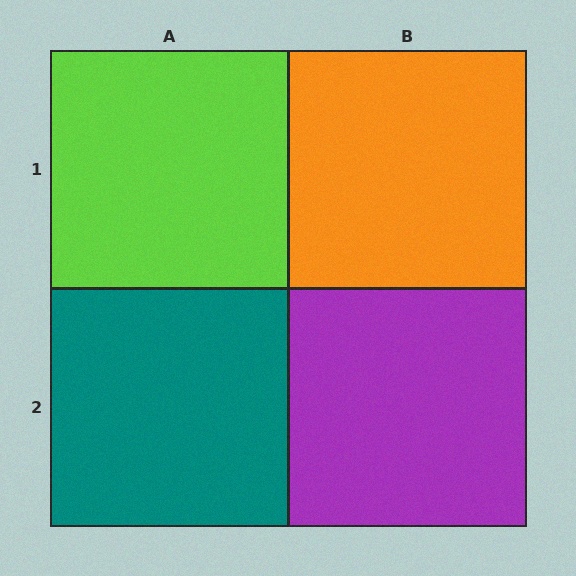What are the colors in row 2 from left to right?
Teal, purple.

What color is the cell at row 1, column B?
Orange.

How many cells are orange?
1 cell is orange.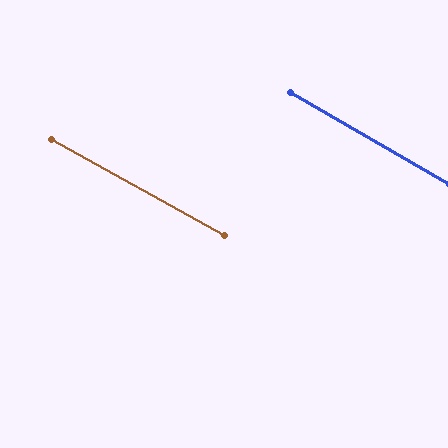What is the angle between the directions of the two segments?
Approximately 1 degree.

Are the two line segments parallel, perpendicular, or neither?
Parallel — their directions differ by only 1.2°.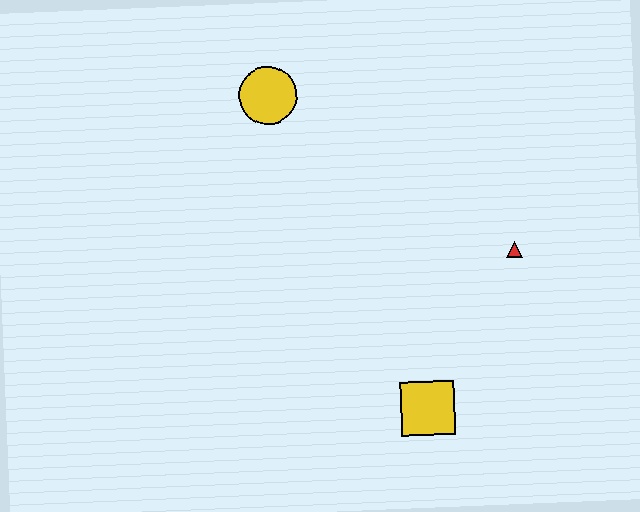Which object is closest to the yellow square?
The red triangle is closest to the yellow square.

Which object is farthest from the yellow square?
The yellow circle is farthest from the yellow square.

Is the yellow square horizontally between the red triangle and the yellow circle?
Yes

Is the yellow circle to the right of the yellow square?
No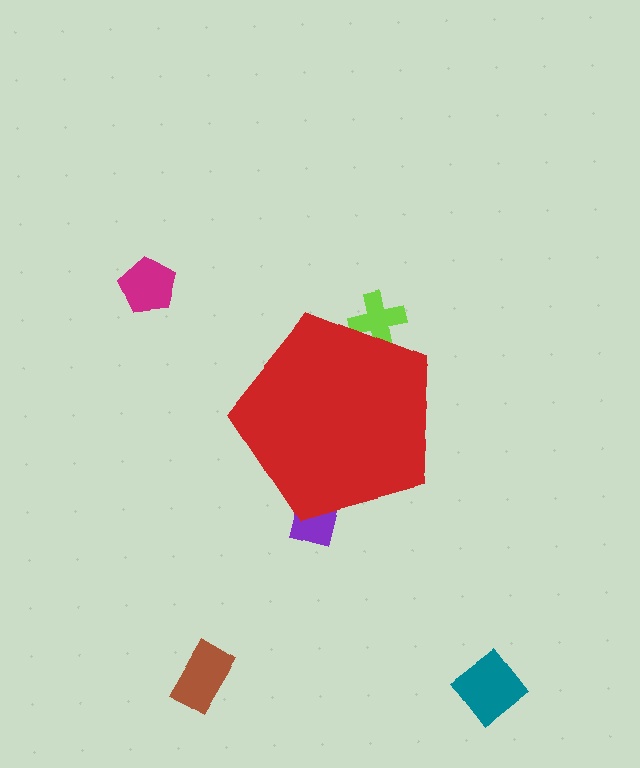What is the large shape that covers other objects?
A red pentagon.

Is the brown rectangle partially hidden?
No, the brown rectangle is fully visible.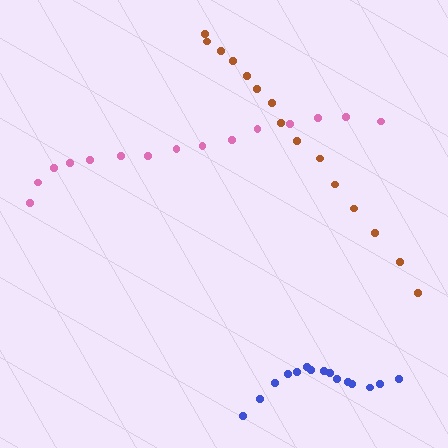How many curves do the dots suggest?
There are 3 distinct paths.